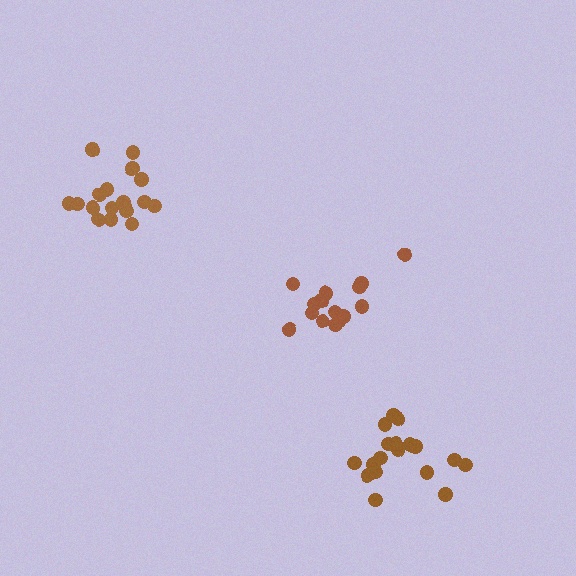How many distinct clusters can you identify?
There are 3 distinct clusters.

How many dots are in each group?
Group 1: 18 dots, Group 2: 19 dots, Group 3: 15 dots (52 total).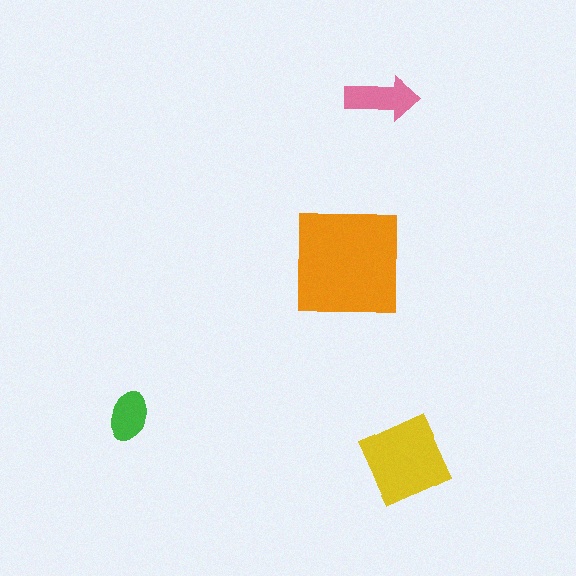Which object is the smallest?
The green ellipse.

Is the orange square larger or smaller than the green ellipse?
Larger.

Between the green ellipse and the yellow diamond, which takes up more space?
The yellow diamond.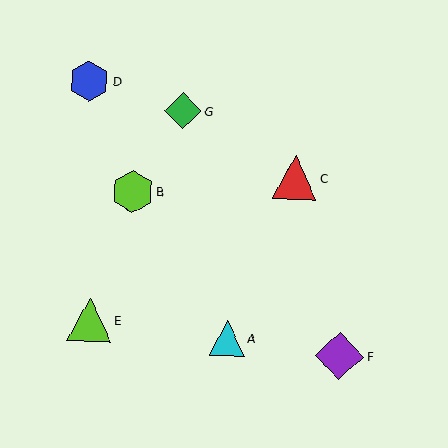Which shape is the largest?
The purple diamond (labeled F) is the largest.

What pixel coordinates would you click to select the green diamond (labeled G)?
Click at (183, 111) to select the green diamond G.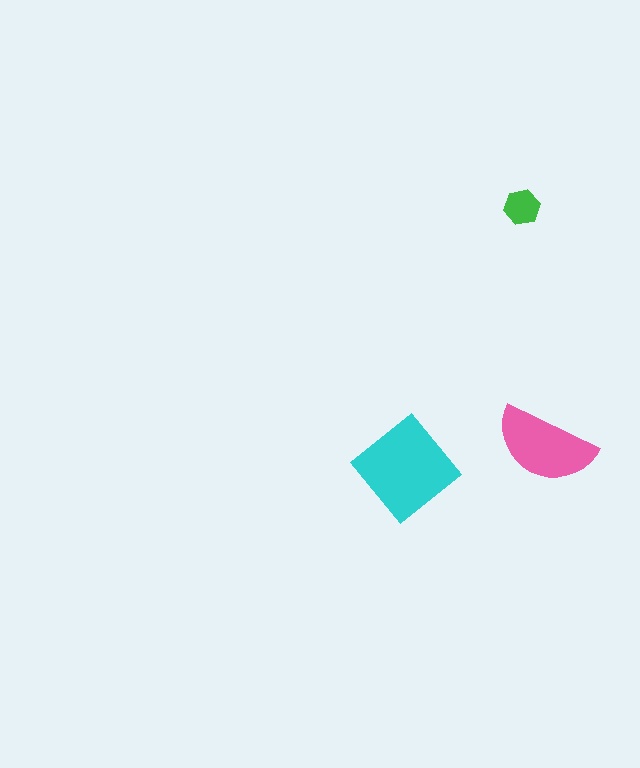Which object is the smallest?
The green hexagon.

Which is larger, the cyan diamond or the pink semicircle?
The cyan diamond.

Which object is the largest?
The cyan diamond.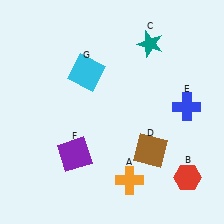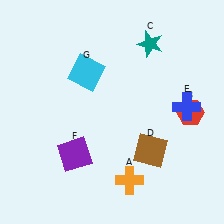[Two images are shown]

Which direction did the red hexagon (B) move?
The red hexagon (B) moved up.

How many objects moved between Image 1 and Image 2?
1 object moved between the two images.